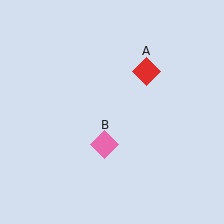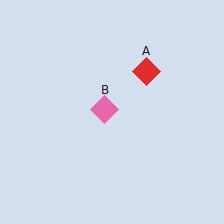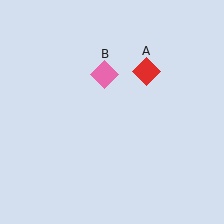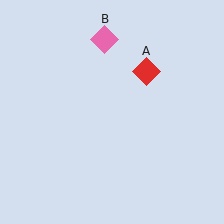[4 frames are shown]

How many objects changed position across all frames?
1 object changed position: pink diamond (object B).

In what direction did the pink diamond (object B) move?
The pink diamond (object B) moved up.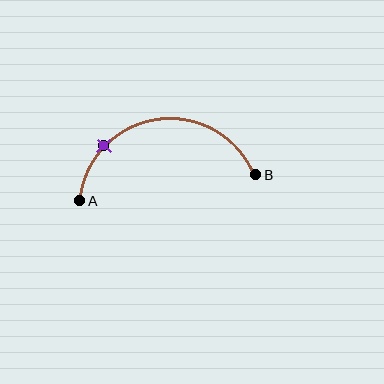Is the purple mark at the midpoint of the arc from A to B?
No. The purple mark lies on the arc but is closer to endpoint A. The arc midpoint would be at the point on the curve equidistant along the arc from both A and B.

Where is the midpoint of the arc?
The arc midpoint is the point on the curve farthest from the straight line joining A and B. It sits above that line.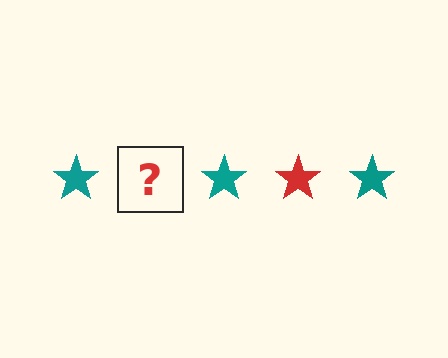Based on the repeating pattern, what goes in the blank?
The blank should be a red star.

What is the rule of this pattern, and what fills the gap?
The rule is that the pattern cycles through teal, red stars. The gap should be filled with a red star.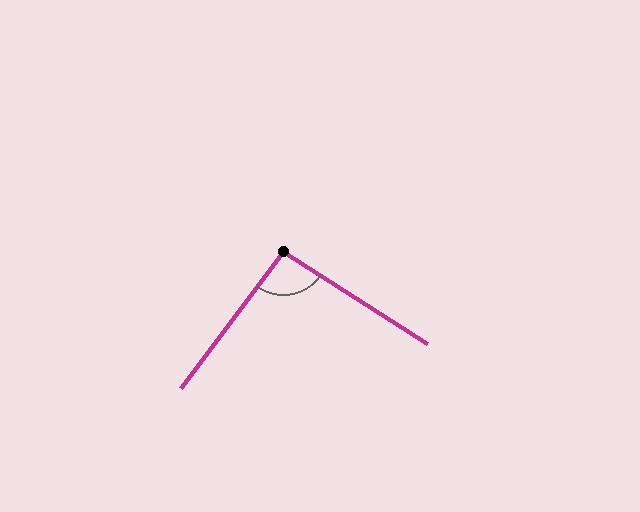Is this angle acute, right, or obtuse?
It is approximately a right angle.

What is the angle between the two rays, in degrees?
Approximately 94 degrees.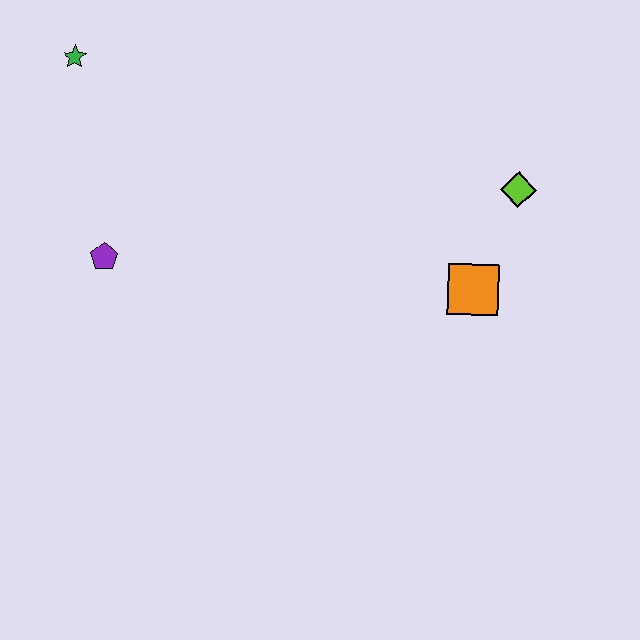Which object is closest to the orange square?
The lime diamond is closest to the orange square.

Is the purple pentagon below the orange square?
No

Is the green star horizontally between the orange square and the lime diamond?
No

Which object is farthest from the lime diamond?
The green star is farthest from the lime diamond.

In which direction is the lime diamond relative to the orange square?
The lime diamond is above the orange square.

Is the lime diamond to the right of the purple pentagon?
Yes